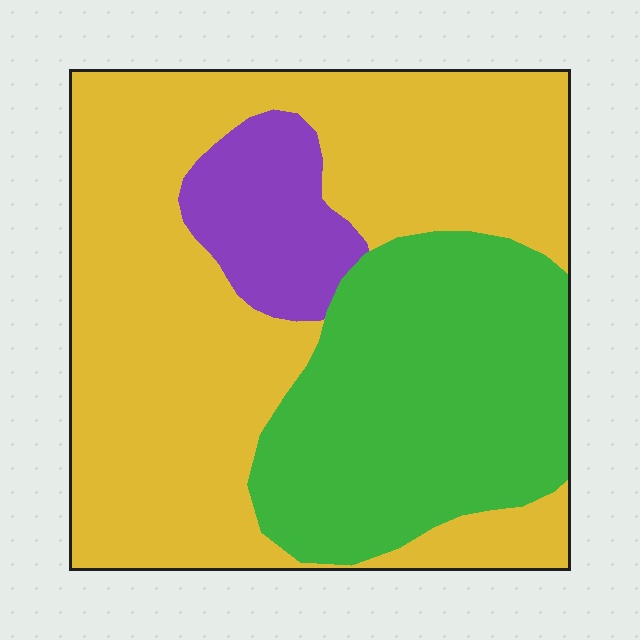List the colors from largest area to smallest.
From largest to smallest: yellow, green, purple.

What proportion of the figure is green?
Green covers 32% of the figure.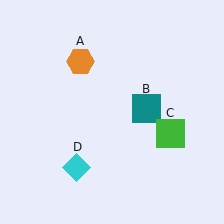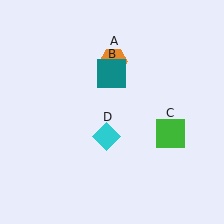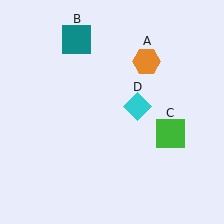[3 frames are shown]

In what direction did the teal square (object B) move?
The teal square (object B) moved up and to the left.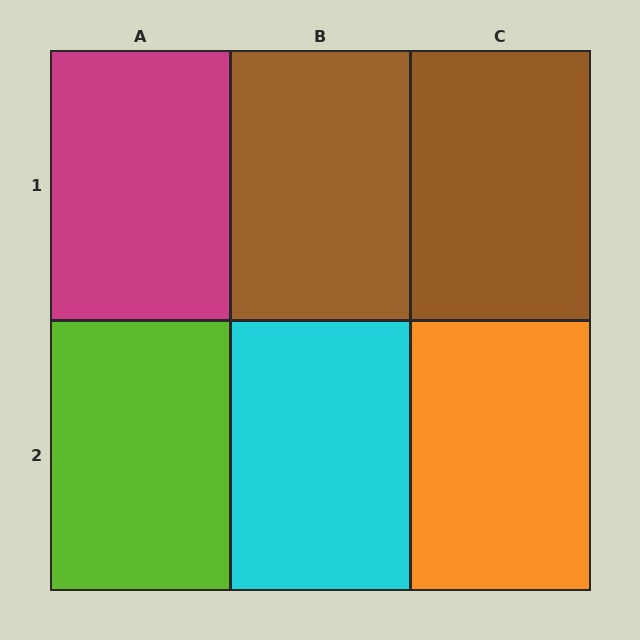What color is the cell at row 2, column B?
Cyan.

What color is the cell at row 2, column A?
Lime.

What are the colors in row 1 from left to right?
Magenta, brown, brown.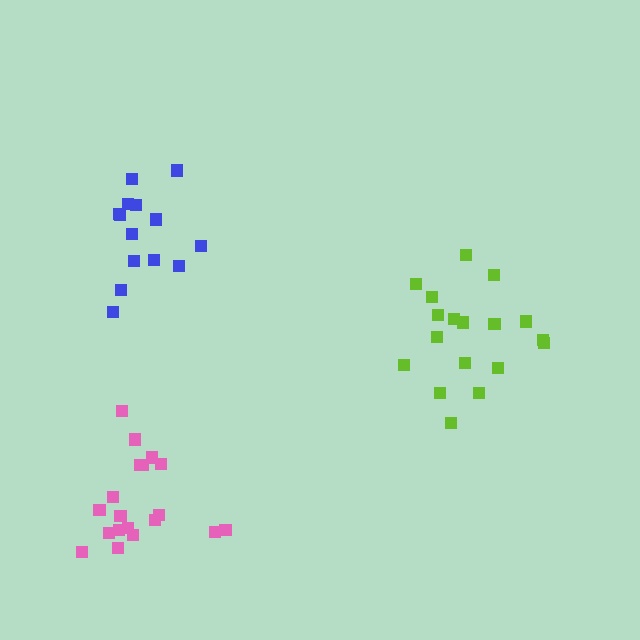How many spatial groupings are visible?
There are 3 spatial groupings.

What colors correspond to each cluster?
The clusters are colored: blue, lime, pink.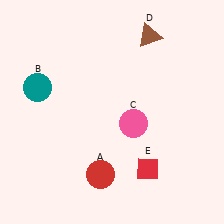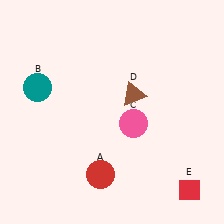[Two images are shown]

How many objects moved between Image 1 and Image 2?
2 objects moved between the two images.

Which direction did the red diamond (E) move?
The red diamond (E) moved right.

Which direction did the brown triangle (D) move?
The brown triangle (D) moved down.